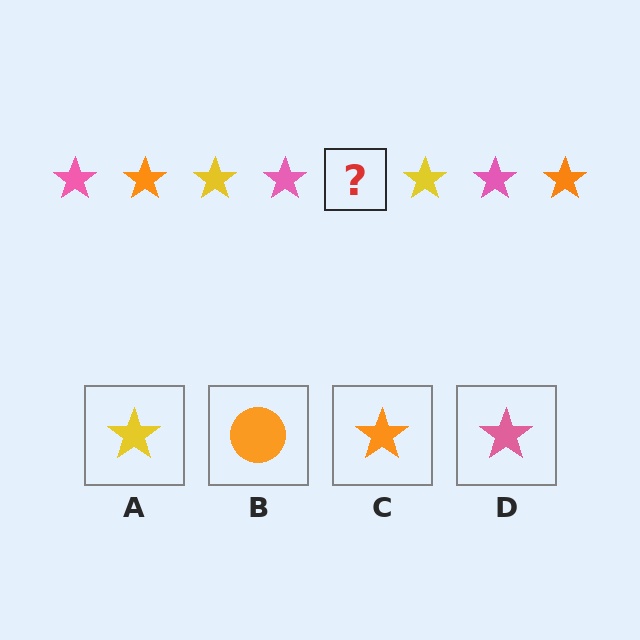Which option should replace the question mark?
Option C.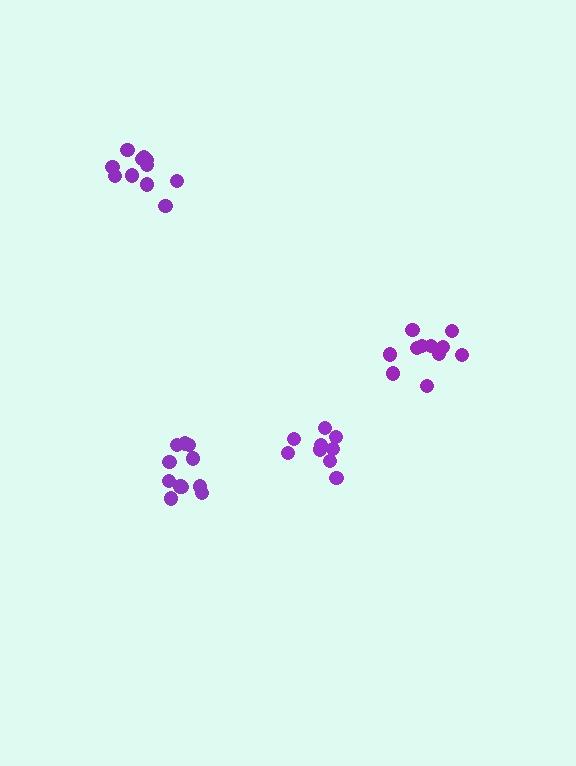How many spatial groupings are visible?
There are 4 spatial groupings.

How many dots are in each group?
Group 1: 11 dots, Group 2: 9 dots, Group 3: 11 dots, Group 4: 11 dots (42 total).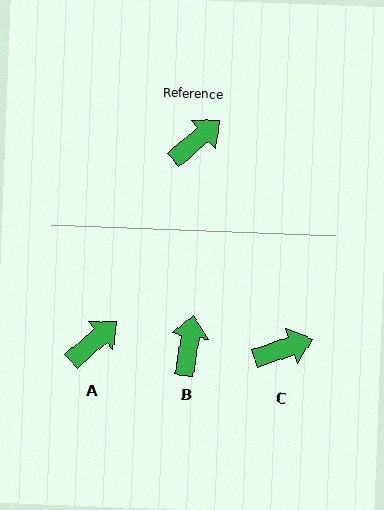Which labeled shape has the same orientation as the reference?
A.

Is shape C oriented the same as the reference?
No, it is off by about 22 degrees.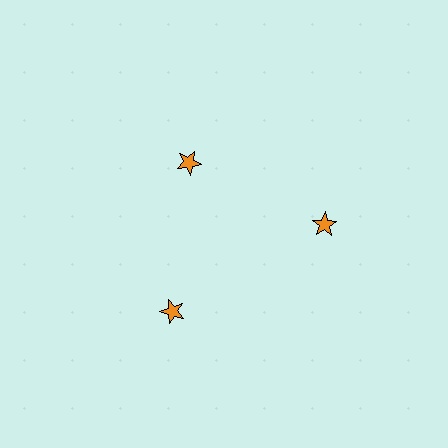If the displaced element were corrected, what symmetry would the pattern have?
It would have 3-fold rotational symmetry — the pattern would map onto itself every 120 degrees.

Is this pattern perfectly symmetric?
No. The 3 orange stars are arranged in a ring, but one element near the 11 o'clock position is pulled inward toward the center, breaking the 3-fold rotational symmetry.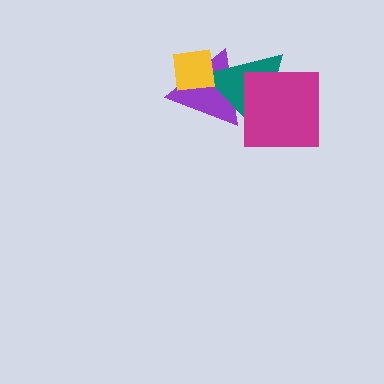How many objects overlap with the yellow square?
2 objects overlap with the yellow square.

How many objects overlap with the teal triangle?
3 objects overlap with the teal triangle.